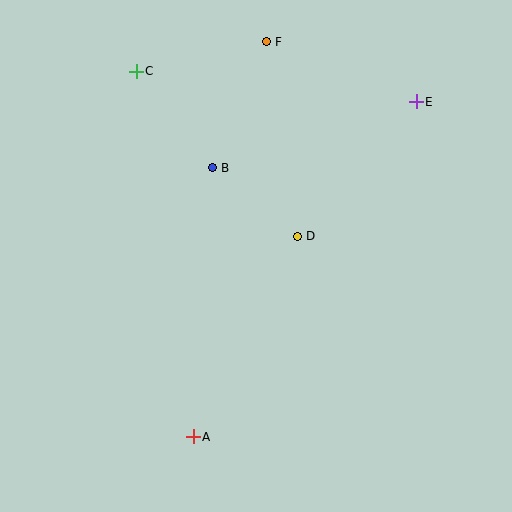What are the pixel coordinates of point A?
Point A is at (193, 437).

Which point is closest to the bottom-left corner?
Point A is closest to the bottom-left corner.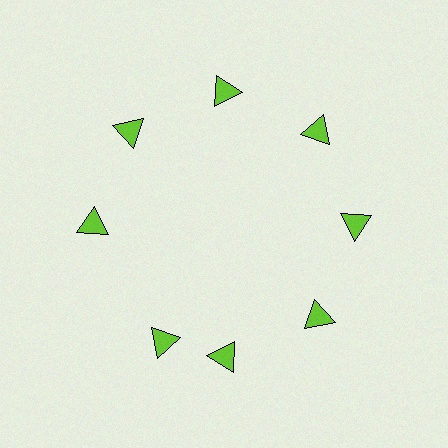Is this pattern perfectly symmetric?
No. The 8 lime triangles are arranged in a ring, but one element near the 8 o'clock position is rotated out of alignment along the ring, breaking the 8-fold rotational symmetry.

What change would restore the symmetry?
The symmetry would be restored by rotating it back into even spacing with its neighbors so that all 8 triangles sit at equal angles and equal distance from the center.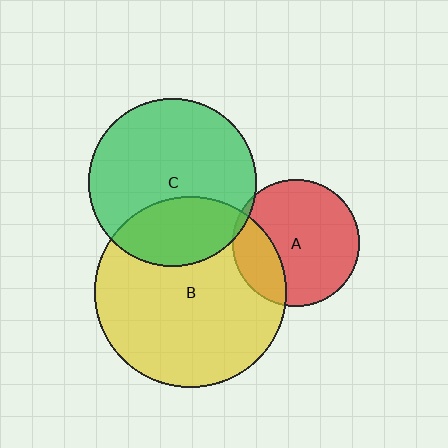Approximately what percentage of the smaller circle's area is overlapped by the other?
Approximately 25%.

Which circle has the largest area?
Circle B (yellow).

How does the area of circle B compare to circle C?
Approximately 1.3 times.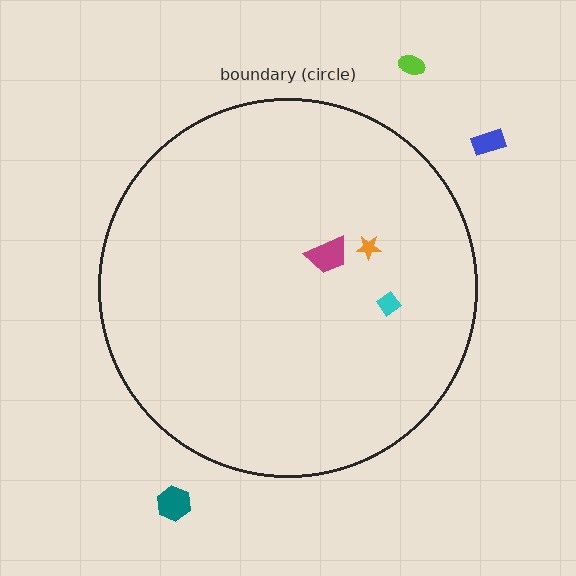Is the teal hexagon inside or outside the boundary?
Outside.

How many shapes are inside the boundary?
3 inside, 3 outside.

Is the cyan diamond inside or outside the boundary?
Inside.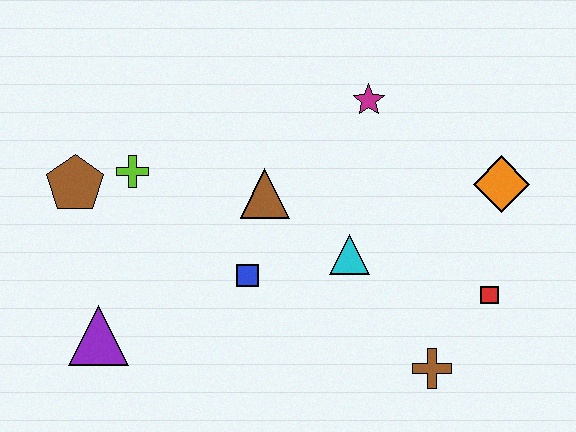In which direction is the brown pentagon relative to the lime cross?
The brown pentagon is to the left of the lime cross.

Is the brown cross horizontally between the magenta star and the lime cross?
No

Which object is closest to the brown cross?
The red square is closest to the brown cross.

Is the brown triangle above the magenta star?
No